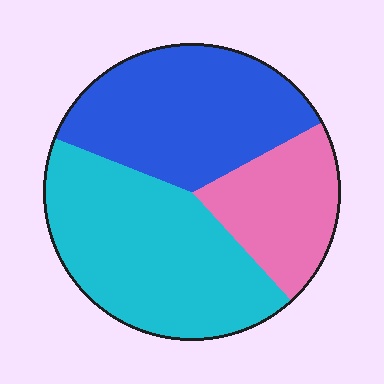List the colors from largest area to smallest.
From largest to smallest: cyan, blue, pink.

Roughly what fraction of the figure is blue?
Blue covers 36% of the figure.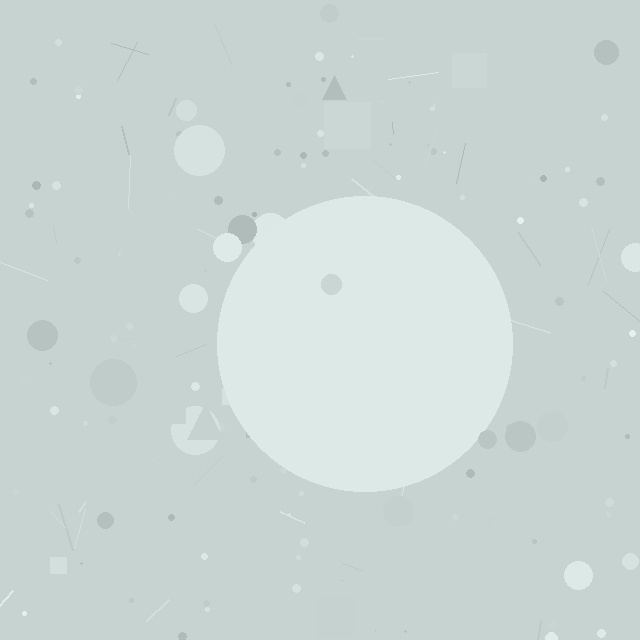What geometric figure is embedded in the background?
A circle is embedded in the background.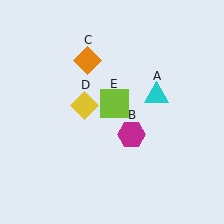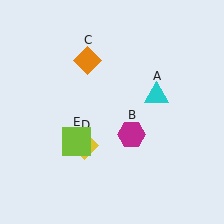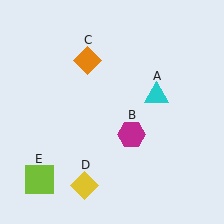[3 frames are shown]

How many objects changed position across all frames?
2 objects changed position: yellow diamond (object D), lime square (object E).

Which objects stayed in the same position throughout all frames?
Cyan triangle (object A) and magenta hexagon (object B) and orange diamond (object C) remained stationary.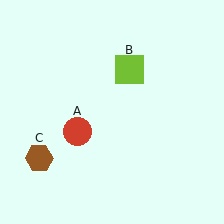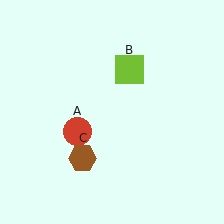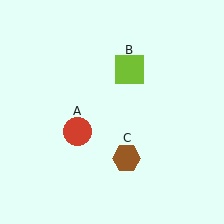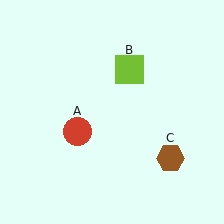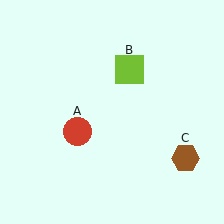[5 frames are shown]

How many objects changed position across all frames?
1 object changed position: brown hexagon (object C).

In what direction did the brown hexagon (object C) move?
The brown hexagon (object C) moved right.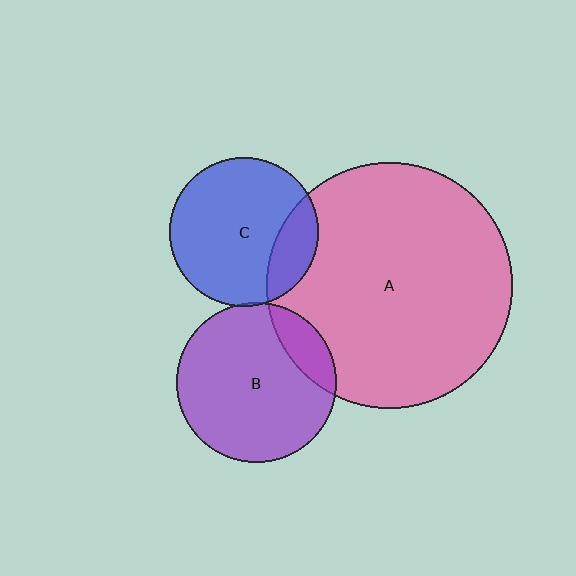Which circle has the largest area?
Circle A (pink).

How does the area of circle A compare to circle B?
Approximately 2.3 times.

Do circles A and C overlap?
Yes.